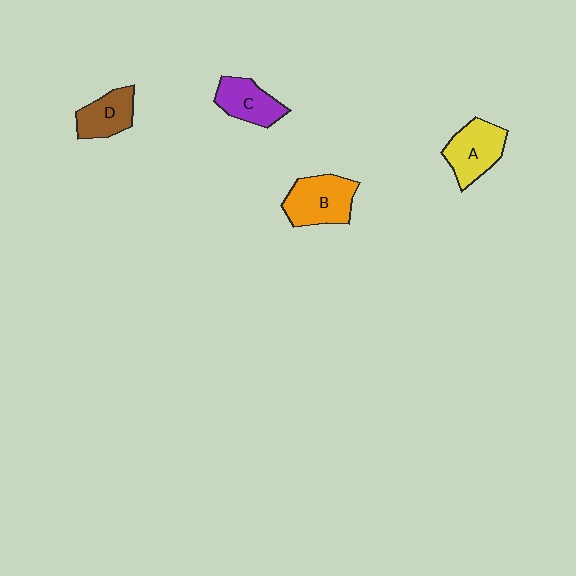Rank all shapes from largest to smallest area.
From largest to smallest: B (orange), A (yellow), C (purple), D (brown).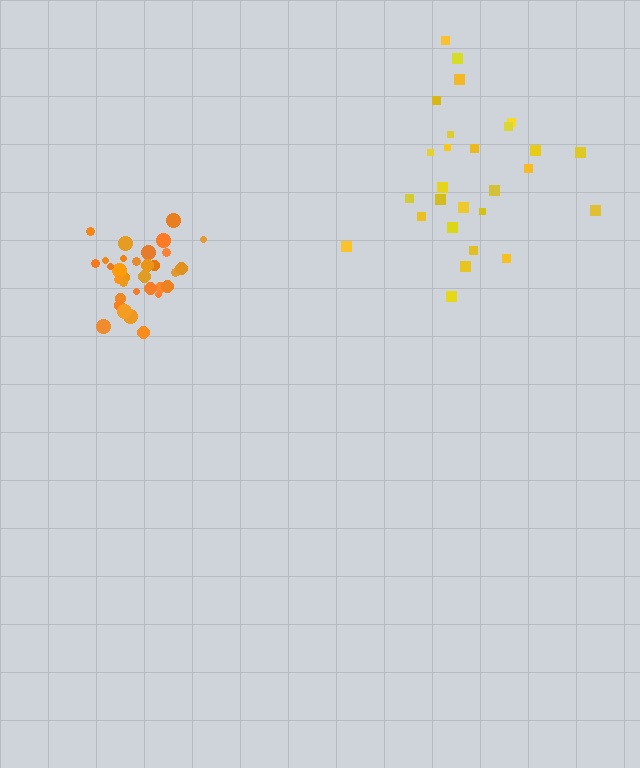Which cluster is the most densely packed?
Orange.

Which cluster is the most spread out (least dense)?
Yellow.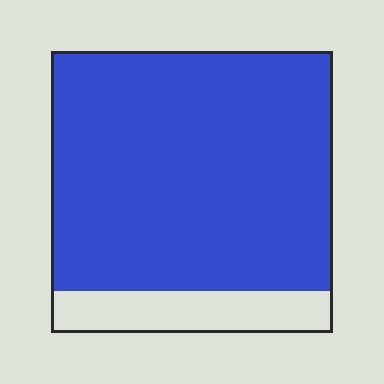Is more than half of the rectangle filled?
Yes.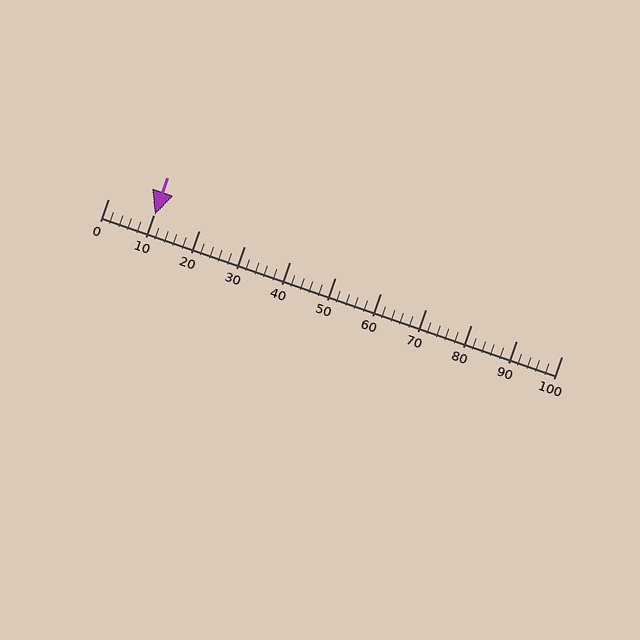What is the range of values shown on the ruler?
The ruler shows values from 0 to 100.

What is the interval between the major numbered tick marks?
The major tick marks are spaced 10 units apart.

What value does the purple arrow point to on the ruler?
The purple arrow points to approximately 10.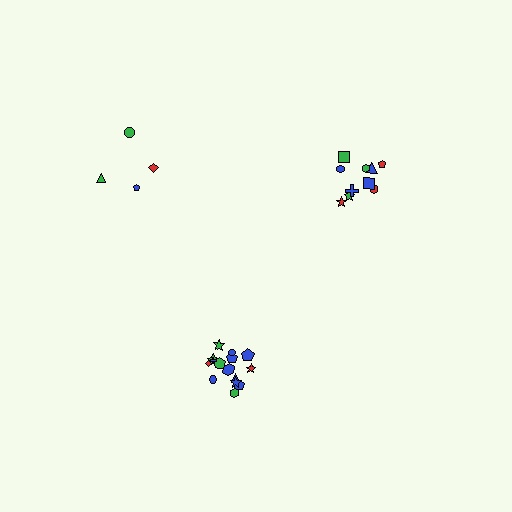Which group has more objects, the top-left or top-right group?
The top-right group.